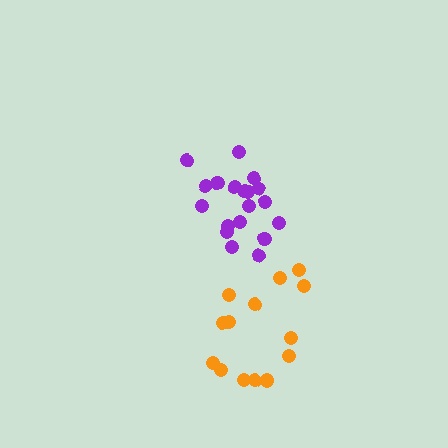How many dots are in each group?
Group 1: 14 dots, Group 2: 19 dots (33 total).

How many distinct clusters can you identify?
There are 2 distinct clusters.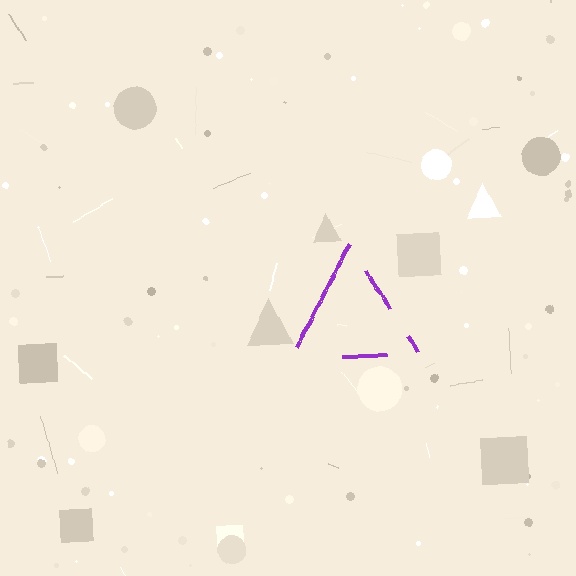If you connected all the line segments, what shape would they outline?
They would outline a triangle.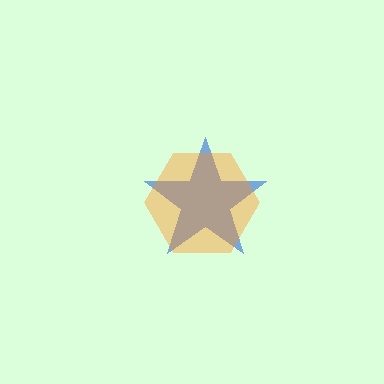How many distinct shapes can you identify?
There are 2 distinct shapes: a blue star, an orange hexagon.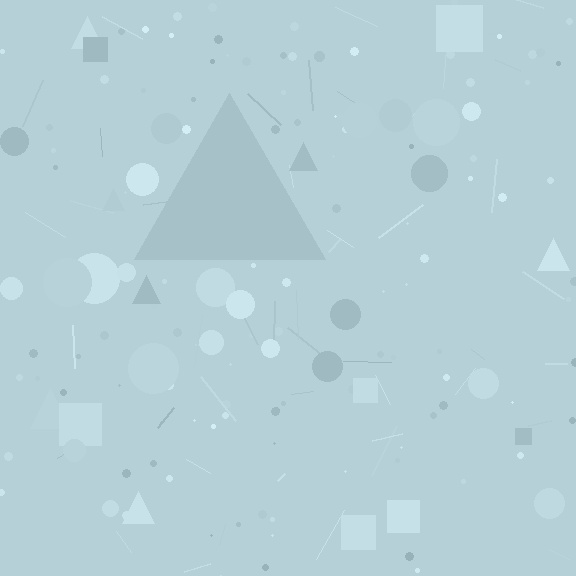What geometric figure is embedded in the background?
A triangle is embedded in the background.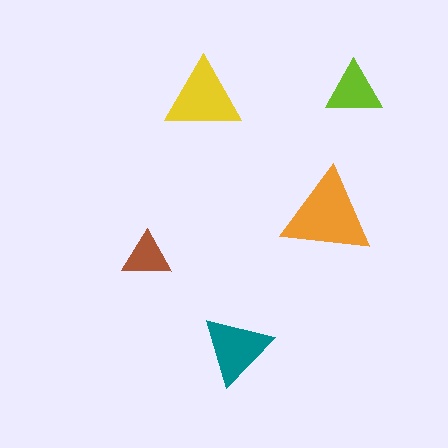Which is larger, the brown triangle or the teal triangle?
The teal one.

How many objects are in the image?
There are 5 objects in the image.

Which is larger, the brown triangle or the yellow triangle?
The yellow one.